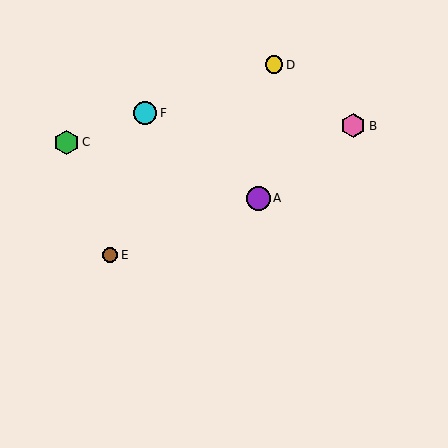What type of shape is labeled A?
Shape A is a purple circle.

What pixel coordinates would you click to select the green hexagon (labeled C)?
Click at (66, 142) to select the green hexagon C.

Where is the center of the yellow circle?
The center of the yellow circle is at (274, 65).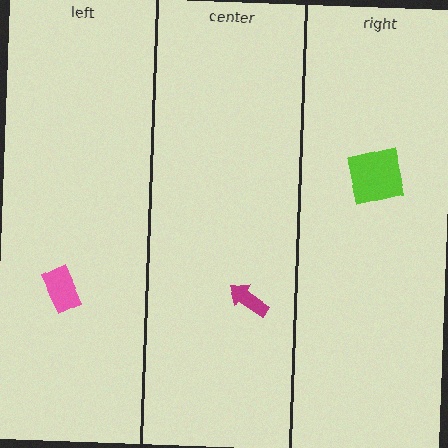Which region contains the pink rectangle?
The left region.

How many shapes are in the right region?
1.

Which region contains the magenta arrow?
The center region.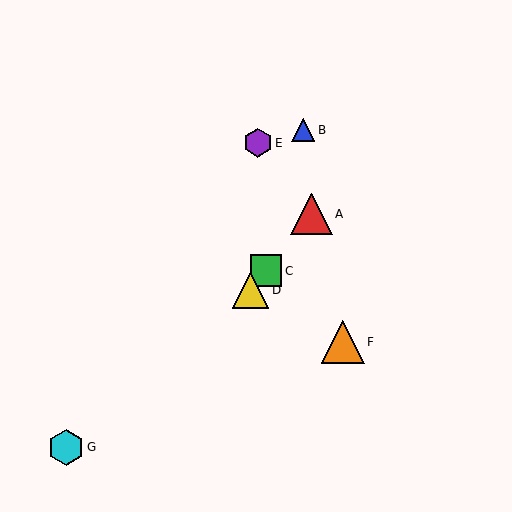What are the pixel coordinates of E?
Object E is at (258, 143).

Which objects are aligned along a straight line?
Objects A, C, D are aligned along a straight line.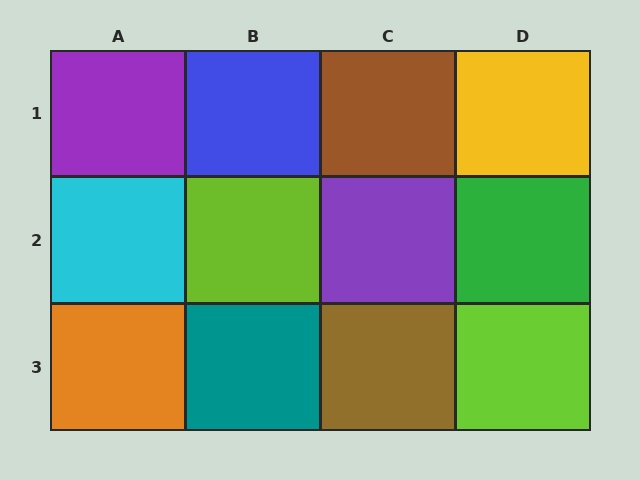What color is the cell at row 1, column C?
Brown.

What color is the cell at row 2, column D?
Green.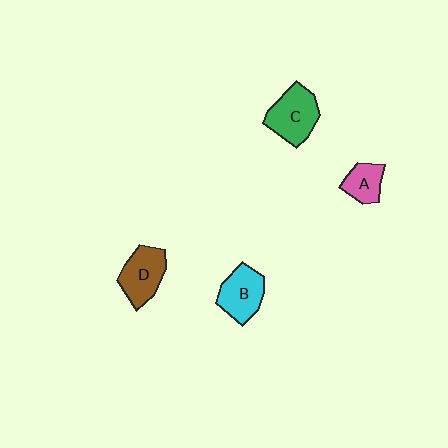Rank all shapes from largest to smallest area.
From largest to smallest: C (green), D (brown), B (cyan), A (pink).